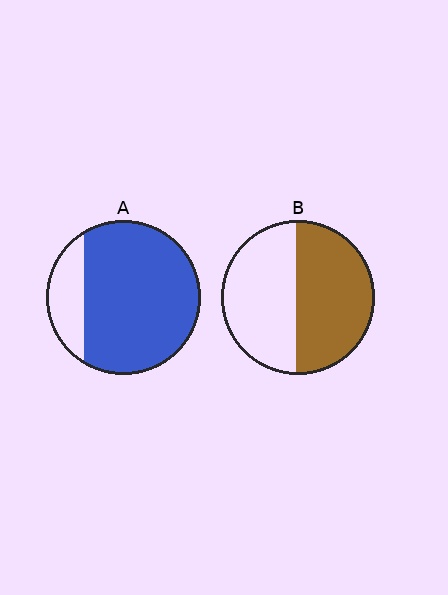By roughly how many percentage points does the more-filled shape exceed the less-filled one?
By roughly 30 percentage points (A over B).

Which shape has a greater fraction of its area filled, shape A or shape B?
Shape A.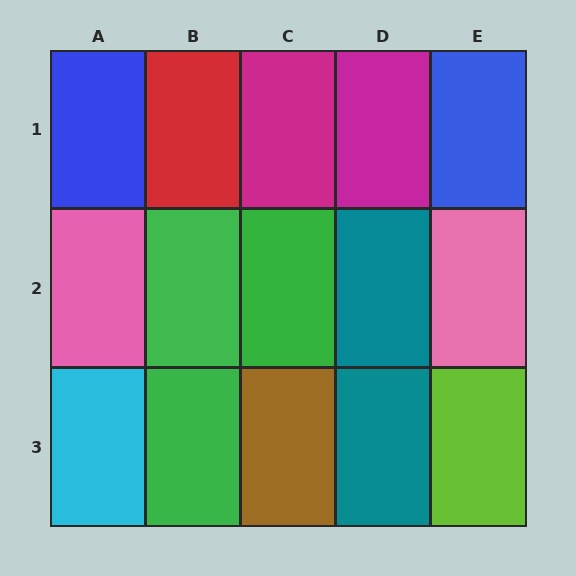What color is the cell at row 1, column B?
Red.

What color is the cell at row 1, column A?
Blue.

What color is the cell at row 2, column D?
Teal.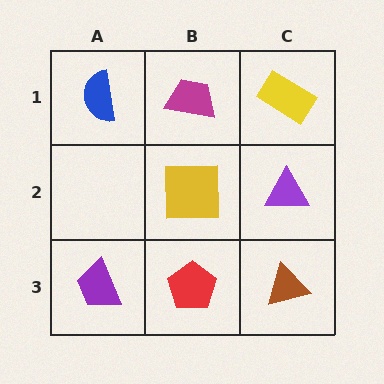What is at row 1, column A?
A blue semicircle.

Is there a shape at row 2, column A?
No, that cell is empty.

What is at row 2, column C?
A purple triangle.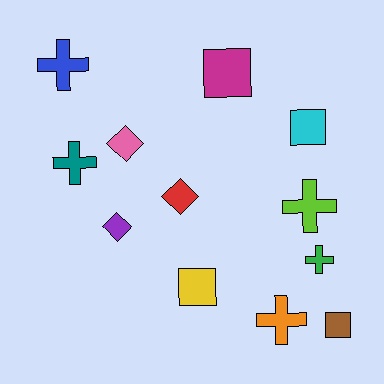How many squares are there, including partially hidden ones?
There are 4 squares.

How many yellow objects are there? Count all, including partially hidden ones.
There is 1 yellow object.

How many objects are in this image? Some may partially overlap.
There are 12 objects.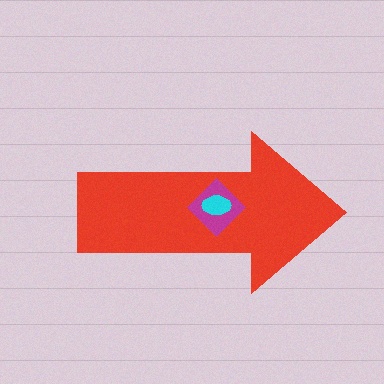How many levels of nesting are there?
3.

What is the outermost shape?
The red arrow.